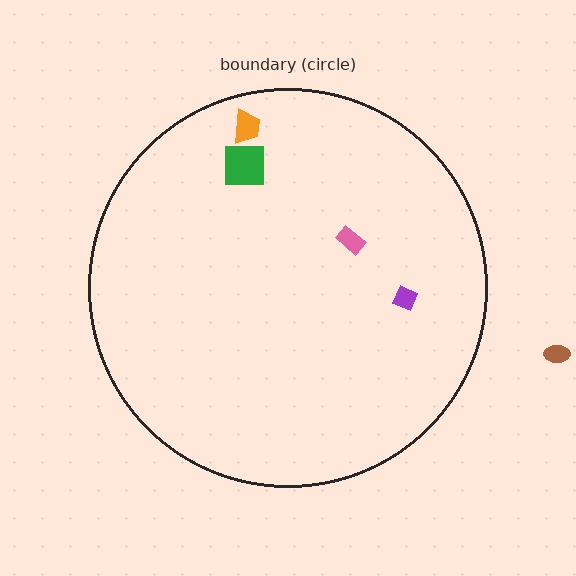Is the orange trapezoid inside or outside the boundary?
Inside.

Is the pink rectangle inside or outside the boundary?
Inside.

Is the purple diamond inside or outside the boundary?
Inside.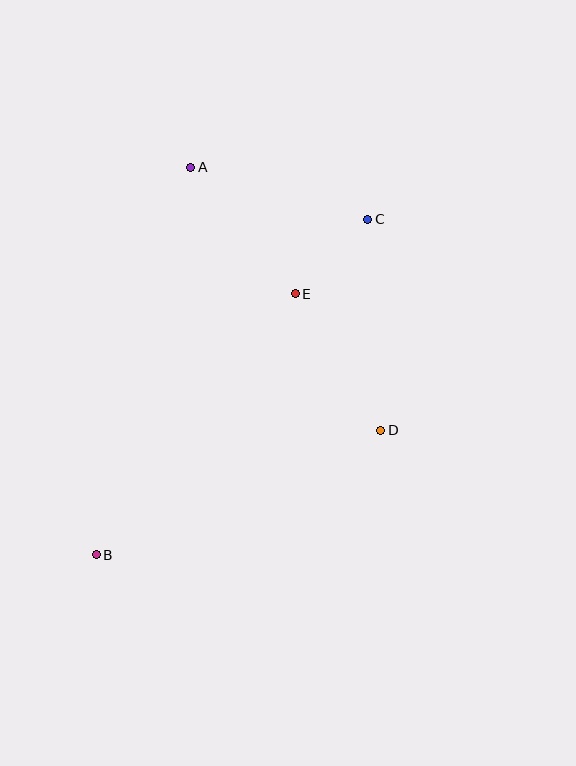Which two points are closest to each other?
Points C and E are closest to each other.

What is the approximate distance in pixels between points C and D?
The distance between C and D is approximately 211 pixels.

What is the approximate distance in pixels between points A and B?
The distance between A and B is approximately 399 pixels.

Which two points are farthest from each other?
Points B and C are farthest from each other.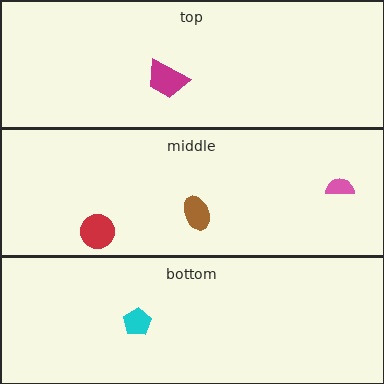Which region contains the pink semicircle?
The middle region.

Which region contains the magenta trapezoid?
The top region.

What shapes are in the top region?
The magenta trapezoid.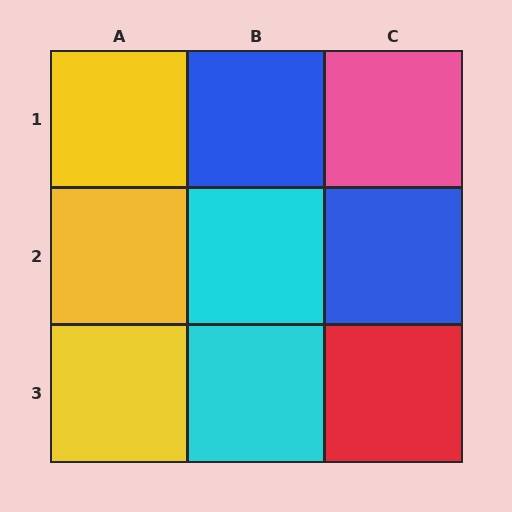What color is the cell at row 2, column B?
Cyan.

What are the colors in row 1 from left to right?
Yellow, blue, pink.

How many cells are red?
1 cell is red.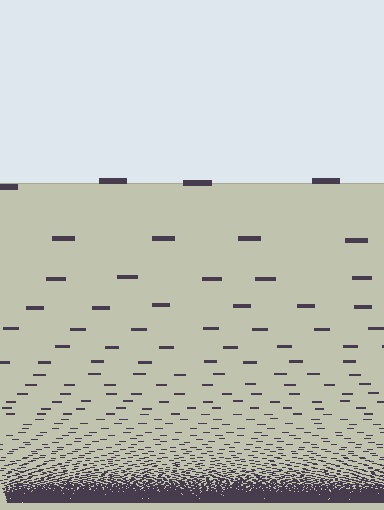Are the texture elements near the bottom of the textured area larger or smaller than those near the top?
Smaller. The gradient is inverted — elements near the bottom are smaller and denser.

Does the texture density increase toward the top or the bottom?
Density increases toward the bottom.